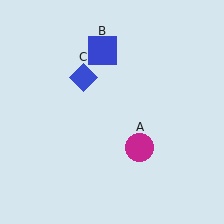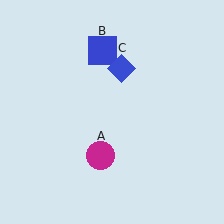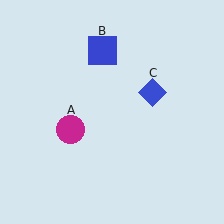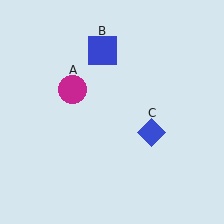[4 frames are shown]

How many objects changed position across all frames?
2 objects changed position: magenta circle (object A), blue diamond (object C).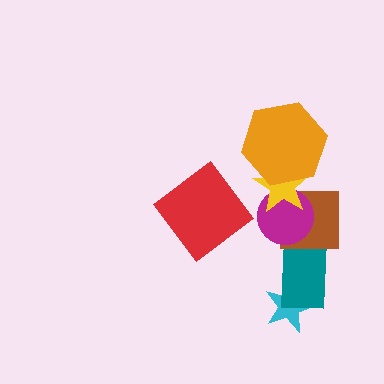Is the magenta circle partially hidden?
Yes, it is partially covered by another shape.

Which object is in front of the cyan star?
The teal rectangle is in front of the cyan star.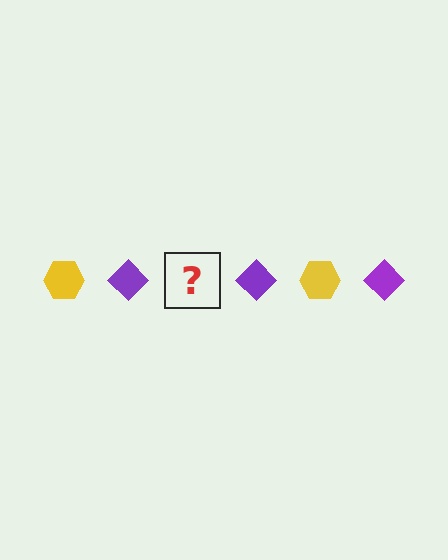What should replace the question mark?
The question mark should be replaced with a yellow hexagon.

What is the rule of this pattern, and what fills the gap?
The rule is that the pattern alternates between yellow hexagon and purple diamond. The gap should be filled with a yellow hexagon.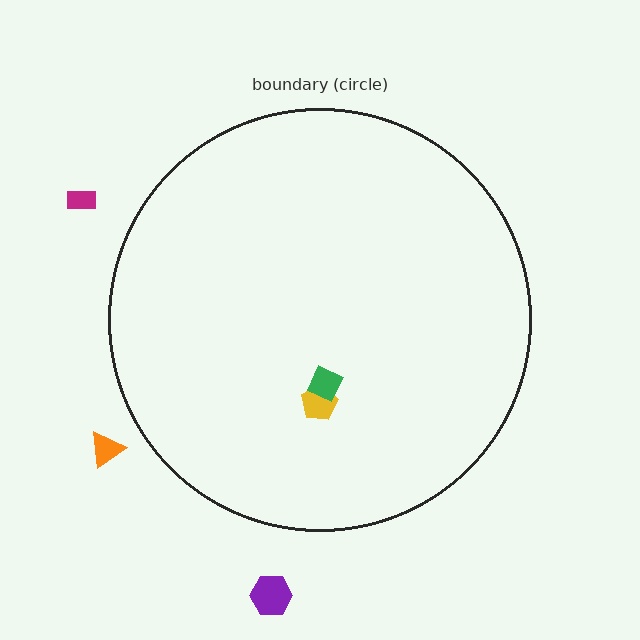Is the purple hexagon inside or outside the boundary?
Outside.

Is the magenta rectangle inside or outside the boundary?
Outside.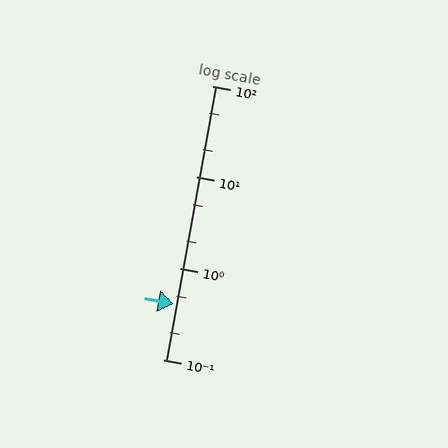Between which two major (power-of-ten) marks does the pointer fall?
The pointer is between 0.1 and 1.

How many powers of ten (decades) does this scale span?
The scale spans 3 decades, from 0.1 to 100.